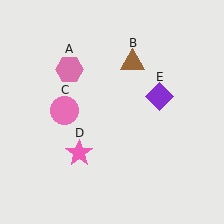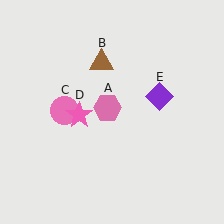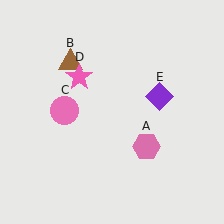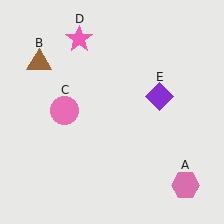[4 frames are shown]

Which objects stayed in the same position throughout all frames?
Pink circle (object C) and purple diamond (object E) remained stationary.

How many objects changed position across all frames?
3 objects changed position: pink hexagon (object A), brown triangle (object B), pink star (object D).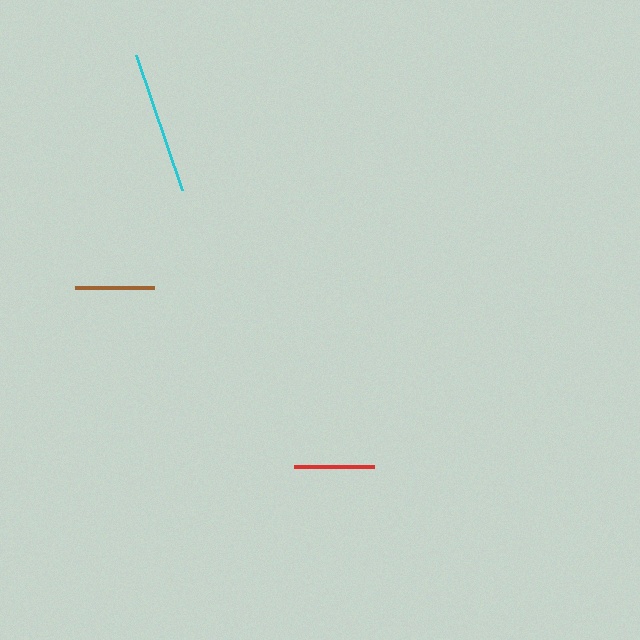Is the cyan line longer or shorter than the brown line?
The cyan line is longer than the brown line.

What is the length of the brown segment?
The brown segment is approximately 79 pixels long.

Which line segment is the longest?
The cyan line is the longest at approximately 143 pixels.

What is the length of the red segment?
The red segment is approximately 80 pixels long.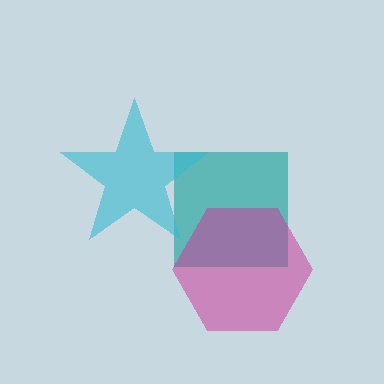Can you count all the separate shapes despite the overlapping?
Yes, there are 3 separate shapes.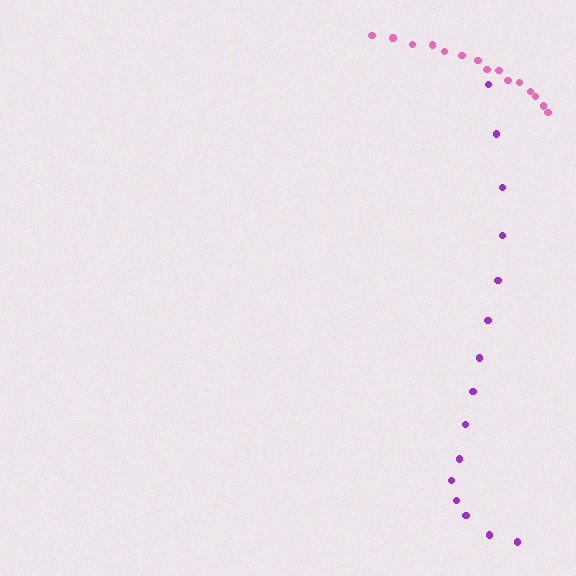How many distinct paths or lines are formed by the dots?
There are 2 distinct paths.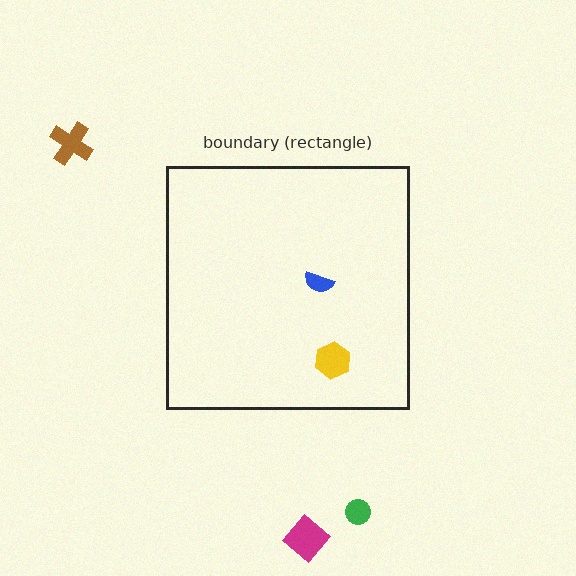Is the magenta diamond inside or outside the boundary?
Outside.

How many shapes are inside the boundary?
2 inside, 3 outside.